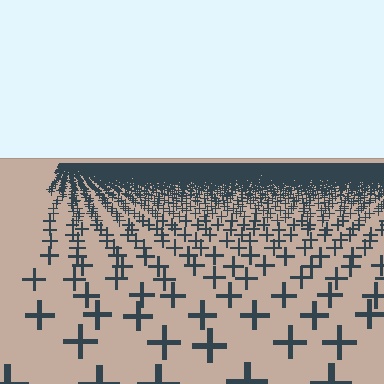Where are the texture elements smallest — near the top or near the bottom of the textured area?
Near the top.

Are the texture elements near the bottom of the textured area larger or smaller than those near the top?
Larger. Near the bottom, elements are closer to the viewer and appear at a bigger on-screen size.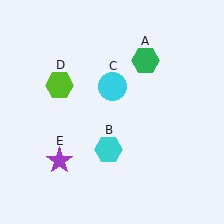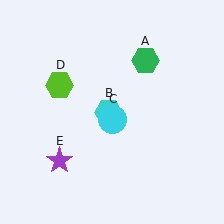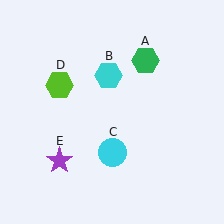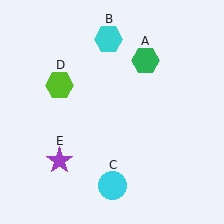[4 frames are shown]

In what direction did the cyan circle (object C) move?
The cyan circle (object C) moved down.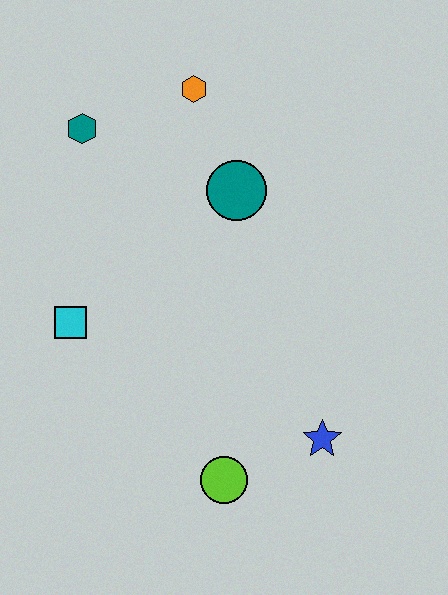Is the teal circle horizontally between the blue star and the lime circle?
Yes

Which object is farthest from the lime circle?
The orange hexagon is farthest from the lime circle.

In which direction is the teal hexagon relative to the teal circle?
The teal hexagon is to the left of the teal circle.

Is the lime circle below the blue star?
Yes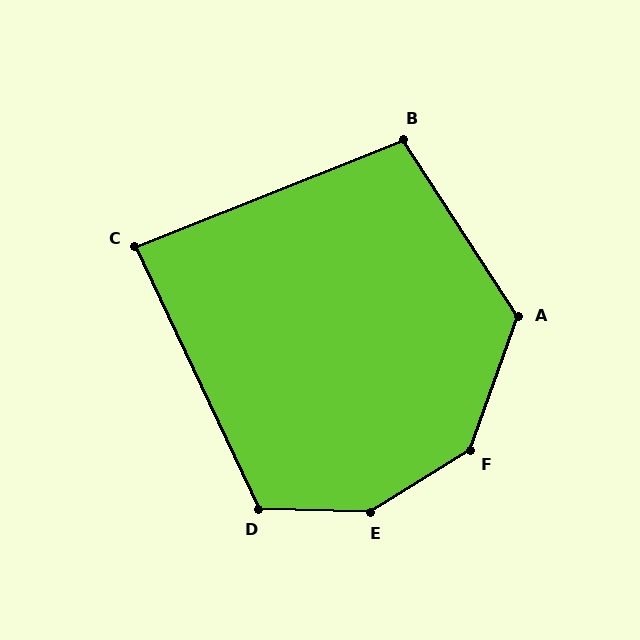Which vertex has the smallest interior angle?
C, at approximately 87 degrees.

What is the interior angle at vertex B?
Approximately 101 degrees (obtuse).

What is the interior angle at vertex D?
Approximately 117 degrees (obtuse).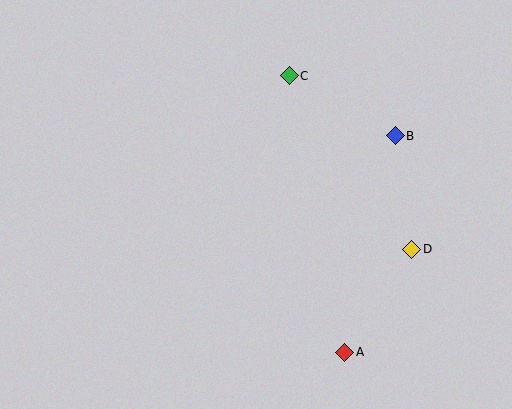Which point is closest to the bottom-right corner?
Point A is closest to the bottom-right corner.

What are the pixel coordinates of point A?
Point A is at (345, 352).